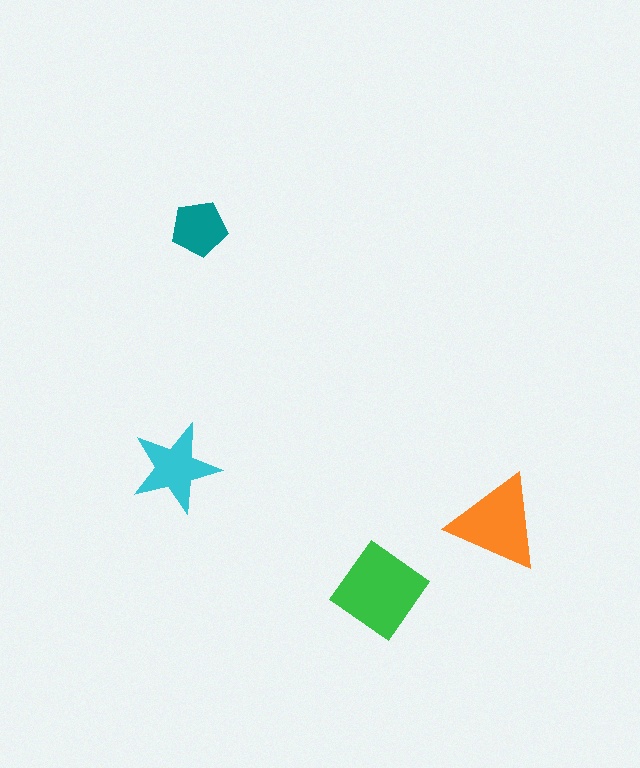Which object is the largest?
The green diamond.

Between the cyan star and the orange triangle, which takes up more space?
The orange triangle.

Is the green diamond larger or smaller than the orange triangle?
Larger.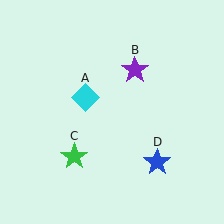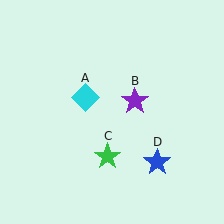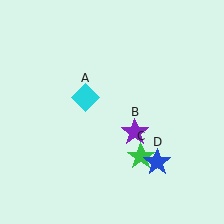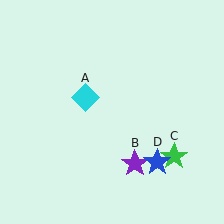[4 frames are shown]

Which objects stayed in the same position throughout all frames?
Cyan diamond (object A) and blue star (object D) remained stationary.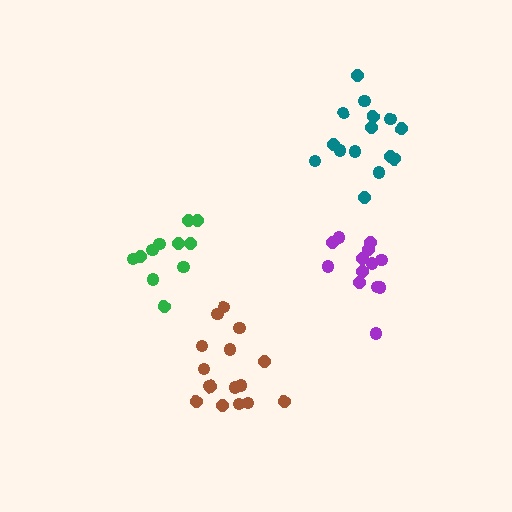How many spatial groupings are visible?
There are 4 spatial groupings.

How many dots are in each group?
Group 1: 11 dots, Group 2: 13 dots, Group 3: 15 dots, Group 4: 16 dots (55 total).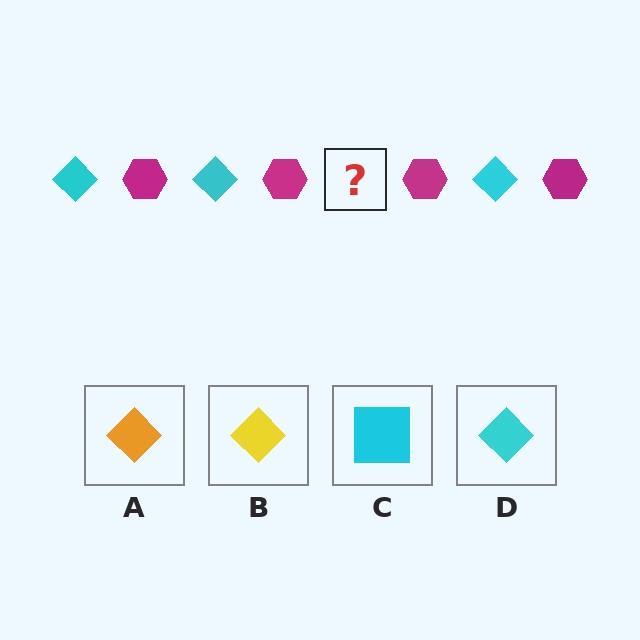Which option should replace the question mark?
Option D.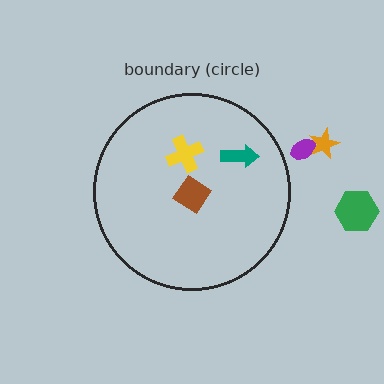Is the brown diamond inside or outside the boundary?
Inside.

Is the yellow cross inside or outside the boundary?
Inside.